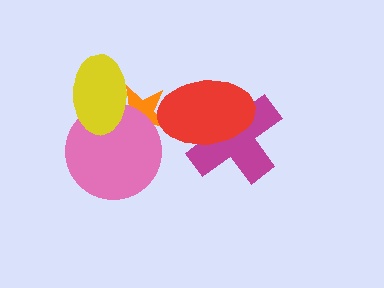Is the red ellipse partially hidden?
No, no other shape covers it.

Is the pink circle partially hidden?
Yes, it is partially covered by another shape.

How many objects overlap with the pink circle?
2 objects overlap with the pink circle.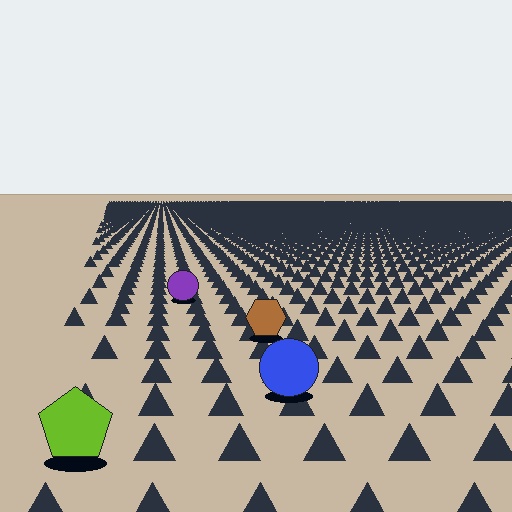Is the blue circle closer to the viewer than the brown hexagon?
Yes. The blue circle is closer — you can tell from the texture gradient: the ground texture is coarser near it.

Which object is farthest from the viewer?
The purple circle is farthest from the viewer. It appears smaller and the ground texture around it is denser.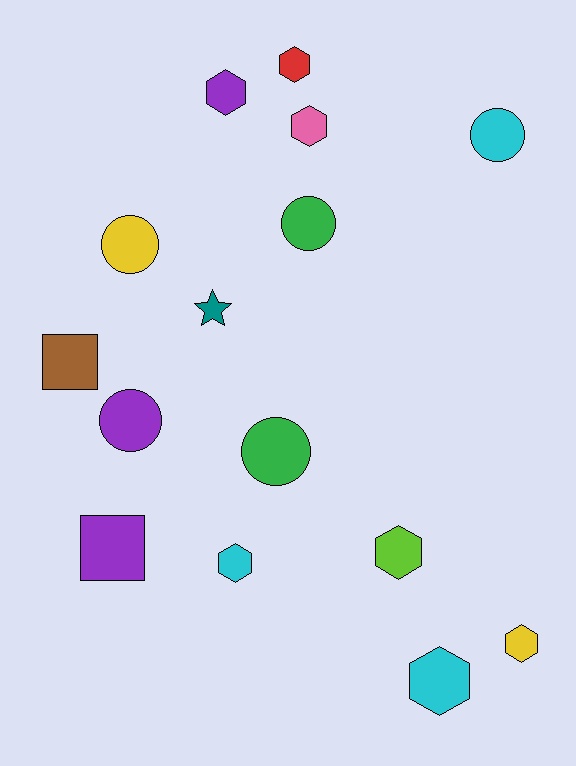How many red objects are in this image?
There is 1 red object.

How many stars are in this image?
There is 1 star.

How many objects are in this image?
There are 15 objects.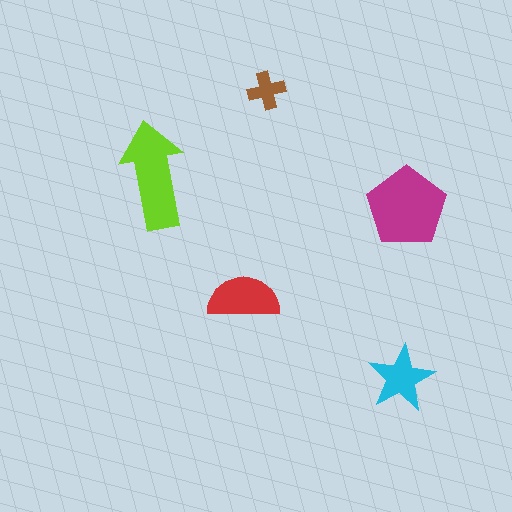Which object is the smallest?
The brown cross.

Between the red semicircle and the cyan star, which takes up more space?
The red semicircle.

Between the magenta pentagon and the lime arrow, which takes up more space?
The magenta pentagon.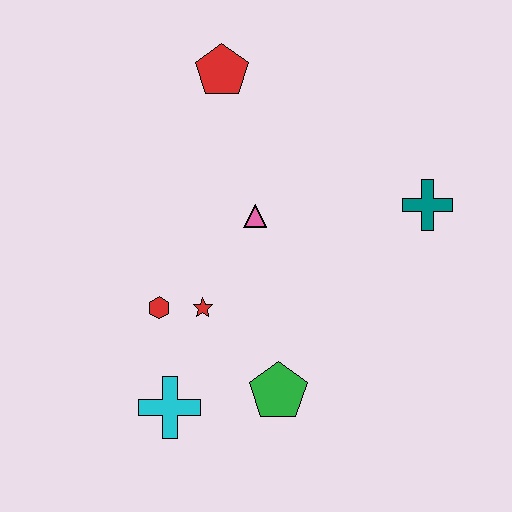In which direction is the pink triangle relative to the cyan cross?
The pink triangle is above the cyan cross.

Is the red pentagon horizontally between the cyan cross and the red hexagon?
No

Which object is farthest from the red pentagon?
The cyan cross is farthest from the red pentagon.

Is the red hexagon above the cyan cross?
Yes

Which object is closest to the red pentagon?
The pink triangle is closest to the red pentagon.